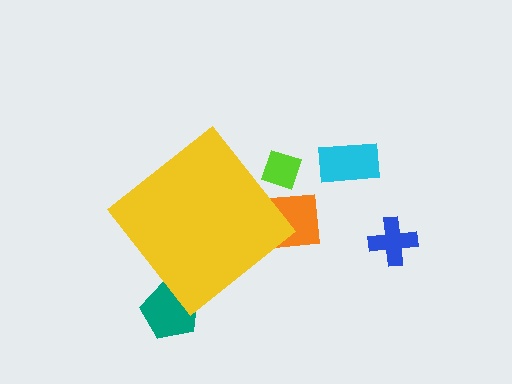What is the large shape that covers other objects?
A yellow diamond.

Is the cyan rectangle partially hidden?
No, the cyan rectangle is fully visible.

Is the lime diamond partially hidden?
Yes, the lime diamond is partially hidden behind the yellow diamond.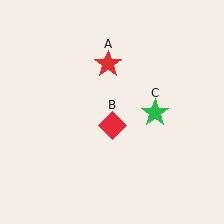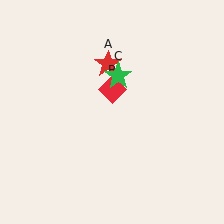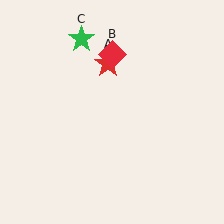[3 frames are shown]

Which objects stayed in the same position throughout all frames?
Red star (object A) remained stationary.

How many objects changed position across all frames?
2 objects changed position: red diamond (object B), green star (object C).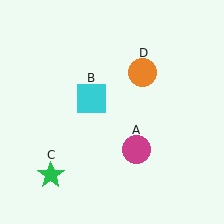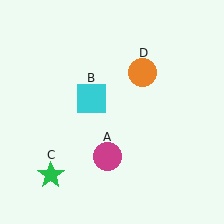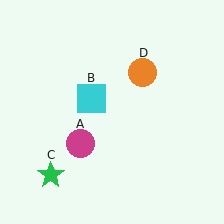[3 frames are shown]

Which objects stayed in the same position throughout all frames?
Cyan square (object B) and green star (object C) and orange circle (object D) remained stationary.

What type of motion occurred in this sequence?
The magenta circle (object A) rotated clockwise around the center of the scene.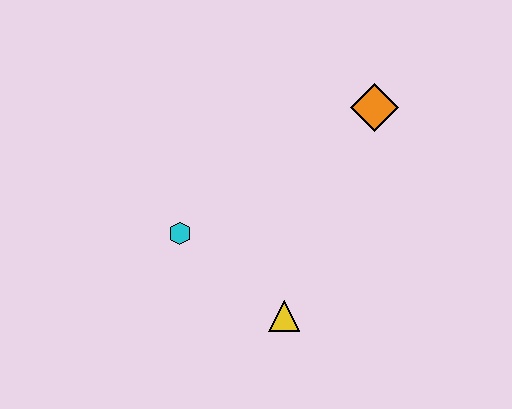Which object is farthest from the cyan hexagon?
The orange diamond is farthest from the cyan hexagon.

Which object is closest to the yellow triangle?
The cyan hexagon is closest to the yellow triangle.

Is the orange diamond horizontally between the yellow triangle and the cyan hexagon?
No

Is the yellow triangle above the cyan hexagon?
No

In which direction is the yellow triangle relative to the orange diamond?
The yellow triangle is below the orange diamond.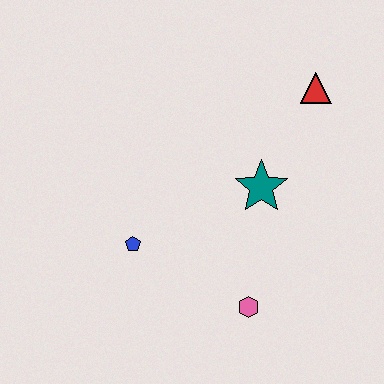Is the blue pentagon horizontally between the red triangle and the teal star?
No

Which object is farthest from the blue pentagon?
The red triangle is farthest from the blue pentagon.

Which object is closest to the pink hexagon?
The teal star is closest to the pink hexagon.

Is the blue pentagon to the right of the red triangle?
No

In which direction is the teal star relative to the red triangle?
The teal star is below the red triangle.